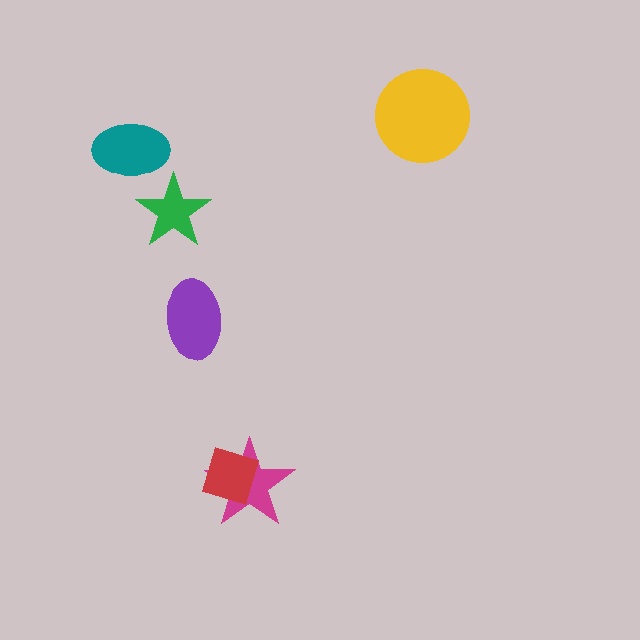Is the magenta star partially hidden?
Yes, it is partially covered by another shape.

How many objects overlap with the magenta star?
1 object overlaps with the magenta star.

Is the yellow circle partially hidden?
No, no other shape covers it.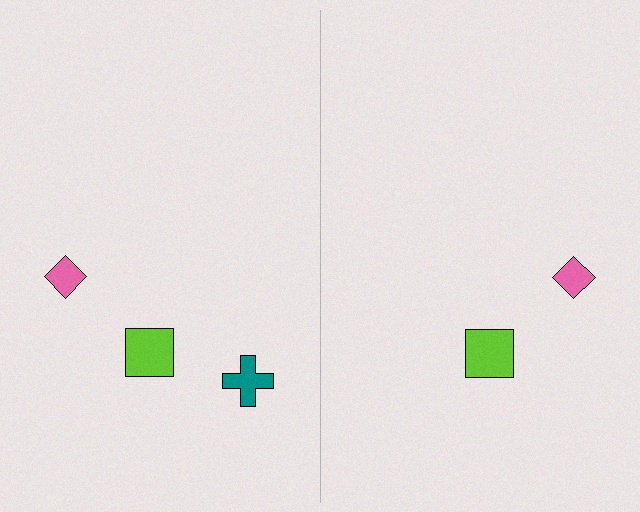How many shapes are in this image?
There are 5 shapes in this image.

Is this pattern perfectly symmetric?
No, the pattern is not perfectly symmetric. A teal cross is missing from the right side.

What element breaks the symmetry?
A teal cross is missing from the right side.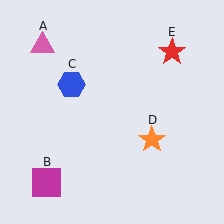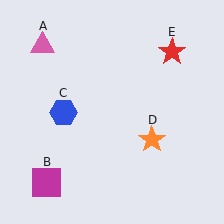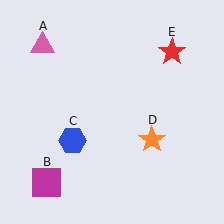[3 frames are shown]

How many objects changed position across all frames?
1 object changed position: blue hexagon (object C).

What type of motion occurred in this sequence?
The blue hexagon (object C) rotated counterclockwise around the center of the scene.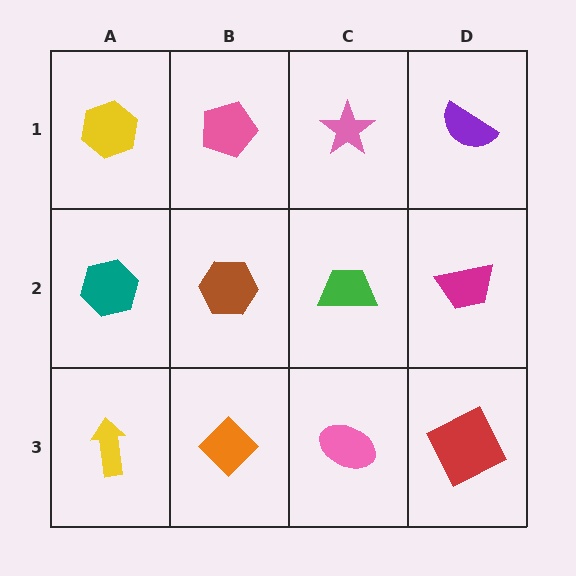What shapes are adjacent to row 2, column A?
A yellow hexagon (row 1, column A), a yellow arrow (row 3, column A), a brown hexagon (row 2, column B).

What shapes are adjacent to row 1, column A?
A teal hexagon (row 2, column A), a pink pentagon (row 1, column B).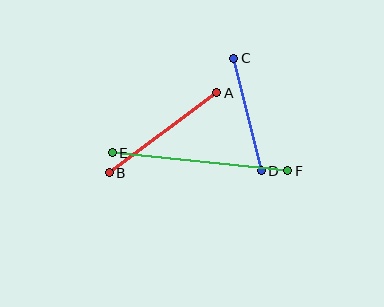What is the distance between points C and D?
The distance is approximately 116 pixels.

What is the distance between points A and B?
The distance is approximately 134 pixels.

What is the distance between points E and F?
The distance is approximately 177 pixels.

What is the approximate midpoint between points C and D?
The midpoint is at approximately (248, 114) pixels.